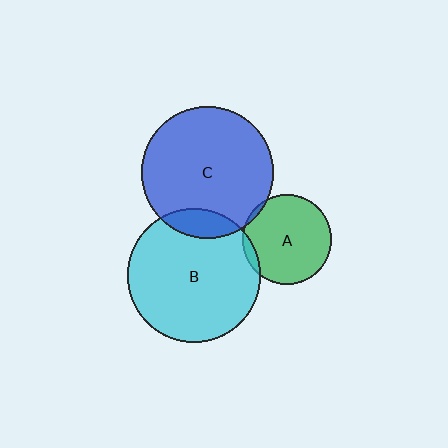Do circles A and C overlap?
Yes.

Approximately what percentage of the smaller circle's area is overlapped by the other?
Approximately 5%.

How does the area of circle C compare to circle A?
Approximately 2.2 times.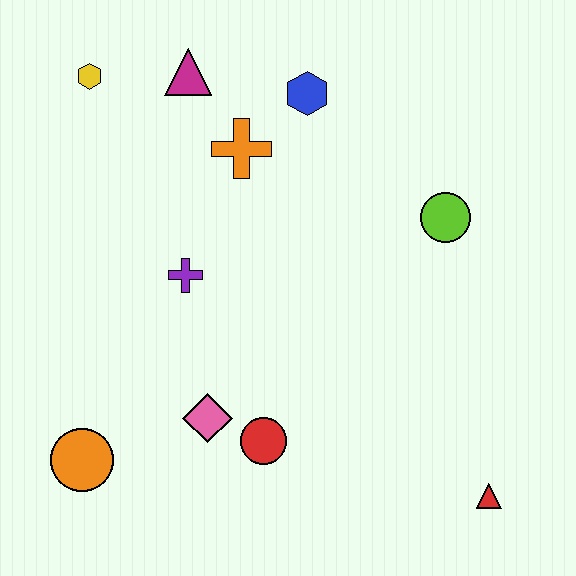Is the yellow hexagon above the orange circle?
Yes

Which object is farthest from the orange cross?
The red triangle is farthest from the orange cross.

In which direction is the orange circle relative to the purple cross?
The orange circle is below the purple cross.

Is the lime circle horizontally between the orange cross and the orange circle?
No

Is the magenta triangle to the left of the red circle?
Yes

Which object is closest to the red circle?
The pink diamond is closest to the red circle.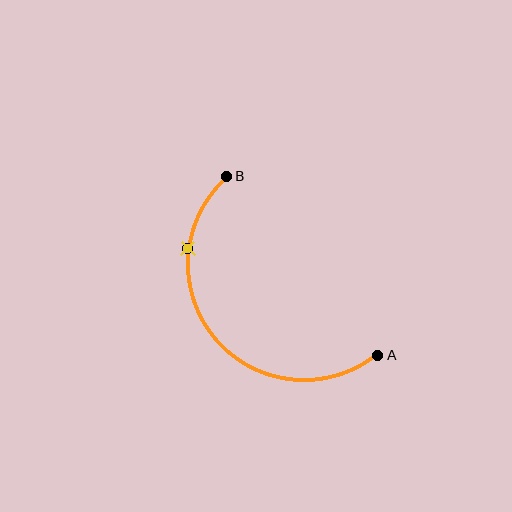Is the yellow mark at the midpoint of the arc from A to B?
No. The yellow mark lies on the arc but is closer to endpoint B. The arc midpoint would be at the point on the curve equidistant along the arc from both A and B.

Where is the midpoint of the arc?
The arc midpoint is the point on the curve farthest from the straight line joining A and B. It sits below and to the left of that line.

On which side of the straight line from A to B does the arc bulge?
The arc bulges below and to the left of the straight line connecting A and B.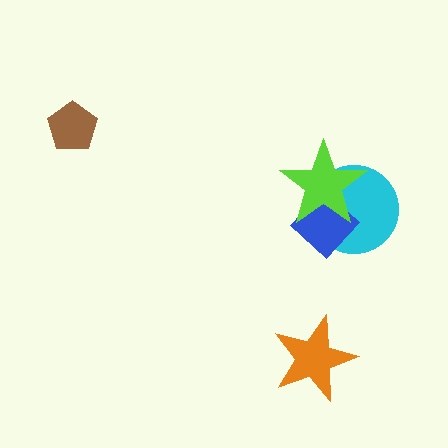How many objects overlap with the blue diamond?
2 objects overlap with the blue diamond.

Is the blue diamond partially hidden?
Yes, it is partially covered by another shape.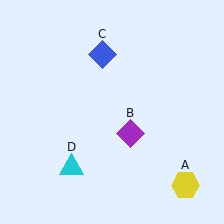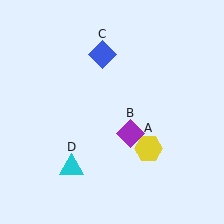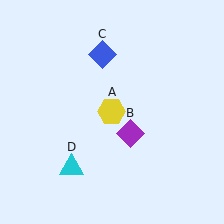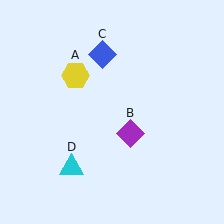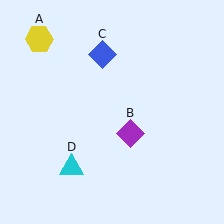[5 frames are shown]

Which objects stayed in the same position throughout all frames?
Purple diamond (object B) and blue diamond (object C) and cyan triangle (object D) remained stationary.